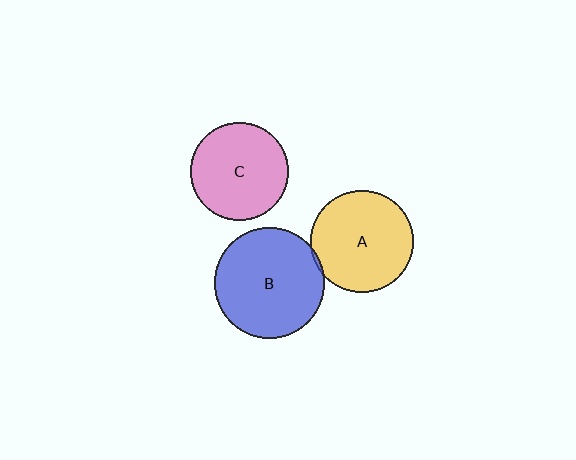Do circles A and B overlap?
Yes.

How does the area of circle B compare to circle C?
Approximately 1.3 times.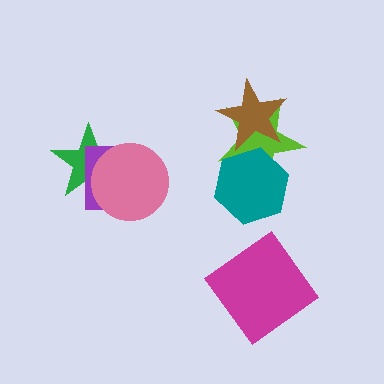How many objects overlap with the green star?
2 objects overlap with the green star.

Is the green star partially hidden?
Yes, it is partially covered by another shape.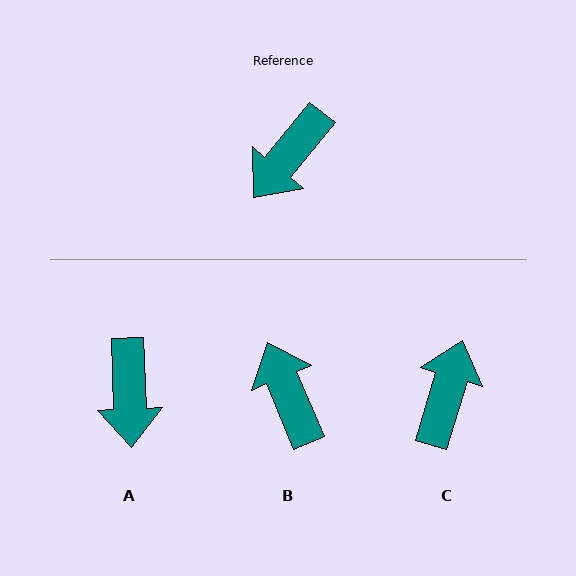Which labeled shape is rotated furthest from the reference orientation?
C, about 158 degrees away.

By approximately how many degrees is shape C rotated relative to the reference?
Approximately 158 degrees clockwise.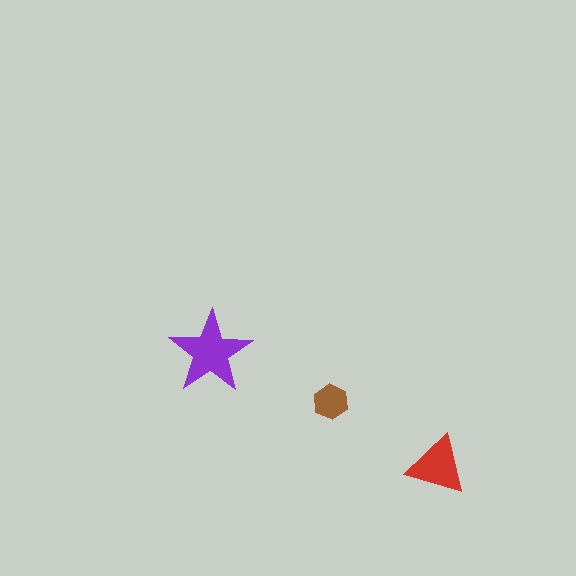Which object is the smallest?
The brown hexagon.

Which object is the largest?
The purple star.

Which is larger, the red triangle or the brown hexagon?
The red triangle.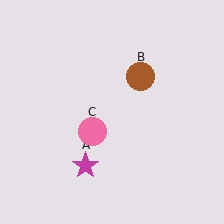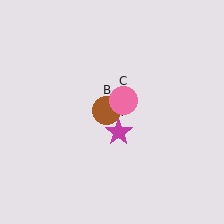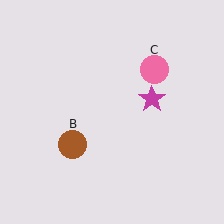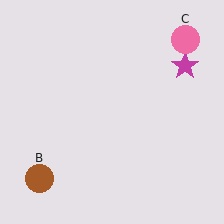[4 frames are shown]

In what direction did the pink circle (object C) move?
The pink circle (object C) moved up and to the right.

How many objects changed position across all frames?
3 objects changed position: magenta star (object A), brown circle (object B), pink circle (object C).